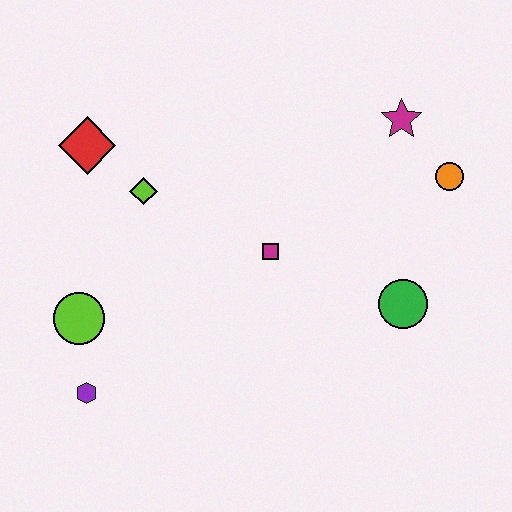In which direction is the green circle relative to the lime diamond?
The green circle is to the right of the lime diamond.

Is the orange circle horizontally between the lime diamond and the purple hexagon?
No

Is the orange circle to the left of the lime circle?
No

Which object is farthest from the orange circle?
The purple hexagon is farthest from the orange circle.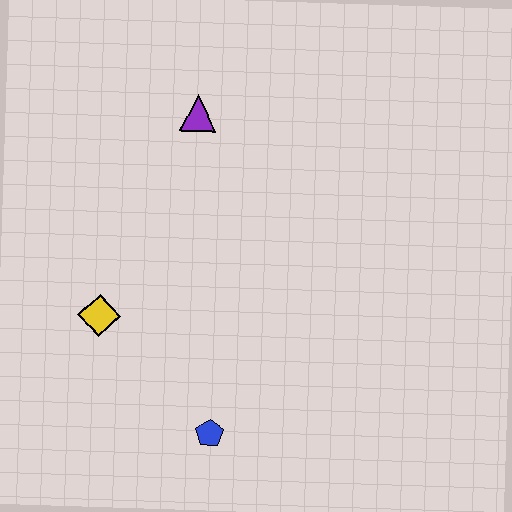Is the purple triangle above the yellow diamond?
Yes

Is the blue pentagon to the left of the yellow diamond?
No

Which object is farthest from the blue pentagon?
The purple triangle is farthest from the blue pentagon.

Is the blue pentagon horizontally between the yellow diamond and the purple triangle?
No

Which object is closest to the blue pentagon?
The yellow diamond is closest to the blue pentagon.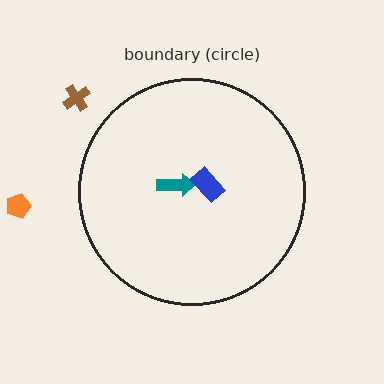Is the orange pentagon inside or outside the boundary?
Outside.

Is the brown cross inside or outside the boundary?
Outside.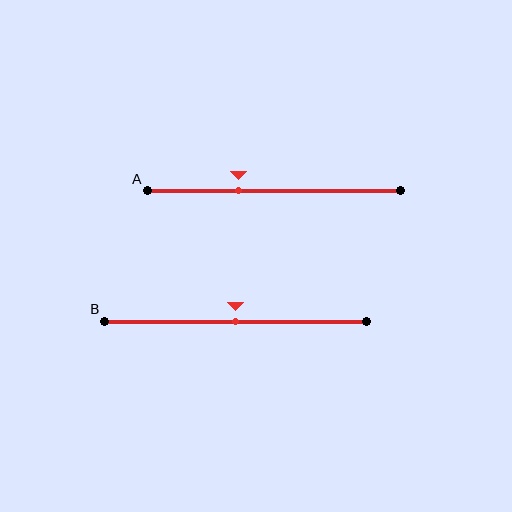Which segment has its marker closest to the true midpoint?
Segment B has its marker closest to the true midpoint.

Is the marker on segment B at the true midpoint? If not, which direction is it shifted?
Yes, the marker on segment B is at the true midpoint.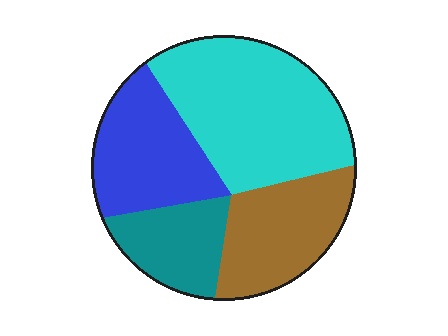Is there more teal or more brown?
Brown.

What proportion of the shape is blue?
Blue covers 23% of the shape.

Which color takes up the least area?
Teal, at roughly 15%.